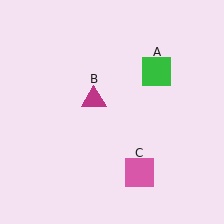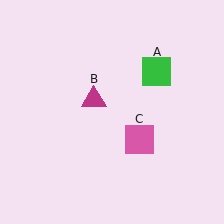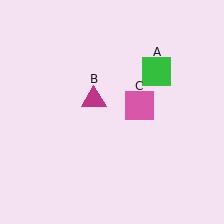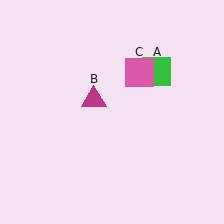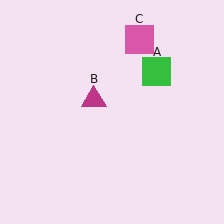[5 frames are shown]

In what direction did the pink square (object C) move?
The pink square (object C) moved up.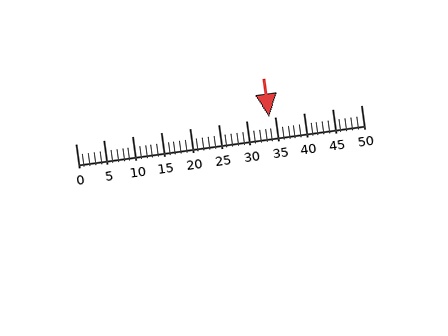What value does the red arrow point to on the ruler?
The red arrow points to approximately 34.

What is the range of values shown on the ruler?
The ruler shows values from 0 to 50.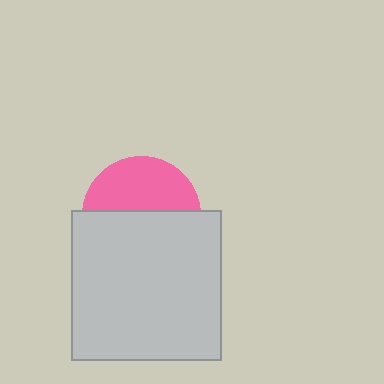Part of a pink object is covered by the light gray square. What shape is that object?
It is a circle.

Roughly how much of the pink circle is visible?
A small part of it is visible (roughly 43%).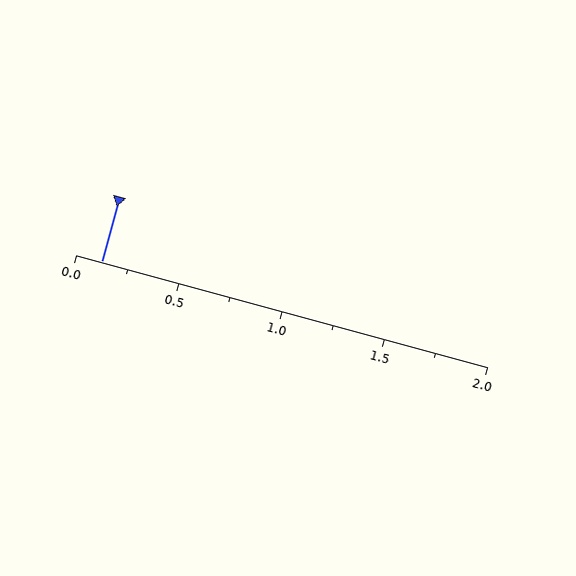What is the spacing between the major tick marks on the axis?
The major ticks are spaced 0.5 apart.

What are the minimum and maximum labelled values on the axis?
The axis runs from 0.0 to 2.0.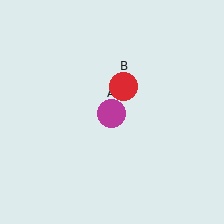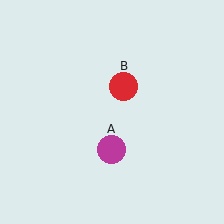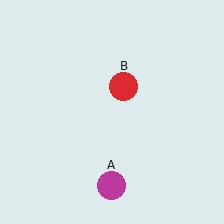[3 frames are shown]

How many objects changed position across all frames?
1 object changed position: magenta circle (object A).